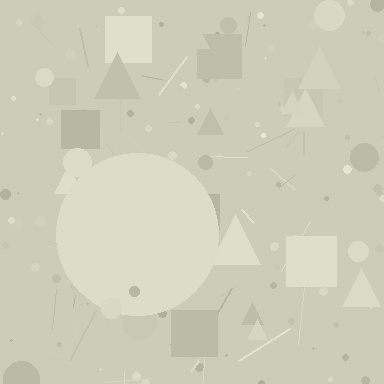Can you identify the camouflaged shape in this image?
The camouflaged shape is a circle.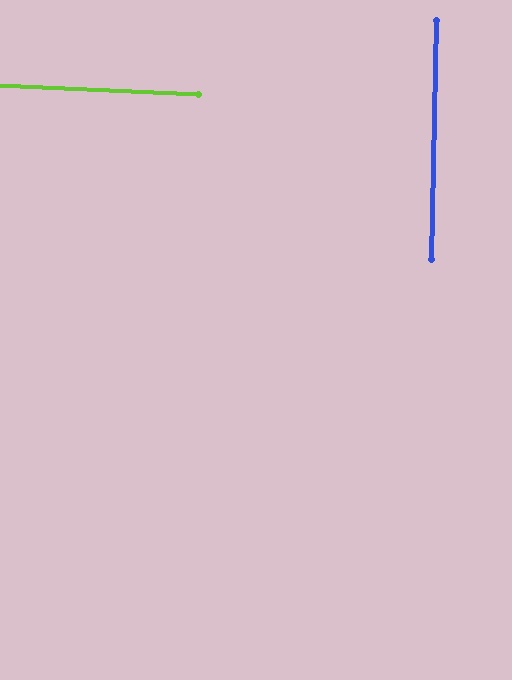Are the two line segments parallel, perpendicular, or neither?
Perpendicular — they meet at approximately 89°.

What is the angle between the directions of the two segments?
Approximately 89 degrees.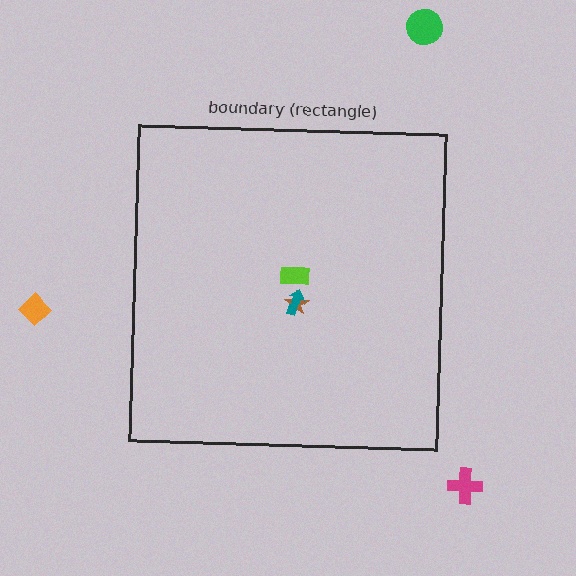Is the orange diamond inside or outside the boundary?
Outside.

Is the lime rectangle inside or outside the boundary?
Inside.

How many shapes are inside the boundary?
3 inside, 3 outside.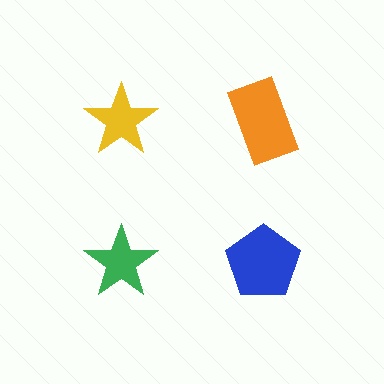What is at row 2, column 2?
A blue pentagon.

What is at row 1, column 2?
An orange rectangle.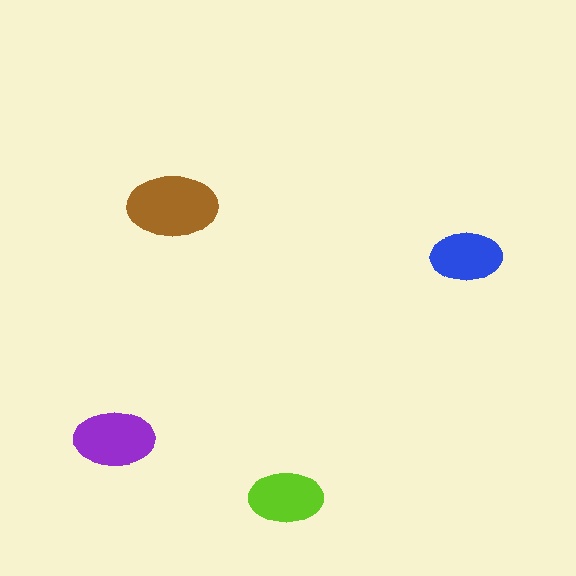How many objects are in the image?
There are 4 objects in the image.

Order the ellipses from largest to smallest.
the brown one, the purple one, the lime one, the blue one.